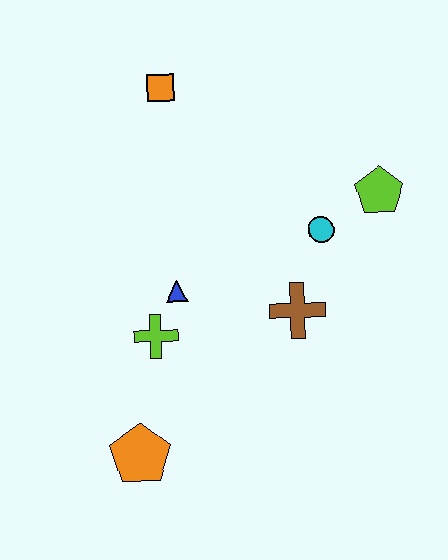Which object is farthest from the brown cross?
The orange square is farthest from the brown cross.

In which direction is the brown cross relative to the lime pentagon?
The brown cross is below the lime pentagon.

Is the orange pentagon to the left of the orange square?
Yes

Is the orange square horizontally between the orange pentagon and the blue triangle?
Yes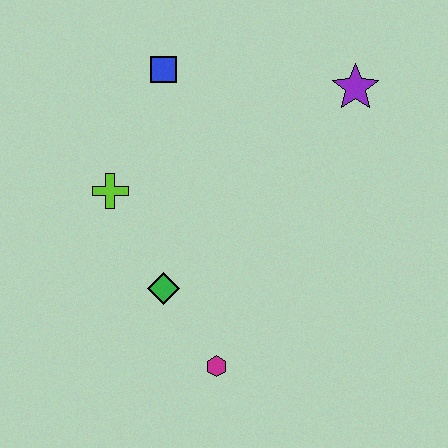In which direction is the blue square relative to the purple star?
The blue square is to the left of the purple star.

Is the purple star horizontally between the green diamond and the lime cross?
No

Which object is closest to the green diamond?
The magenta hexagon is closest to the green diamond.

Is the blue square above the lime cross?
Yes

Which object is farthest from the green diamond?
The purple star is farthest from the green diamond.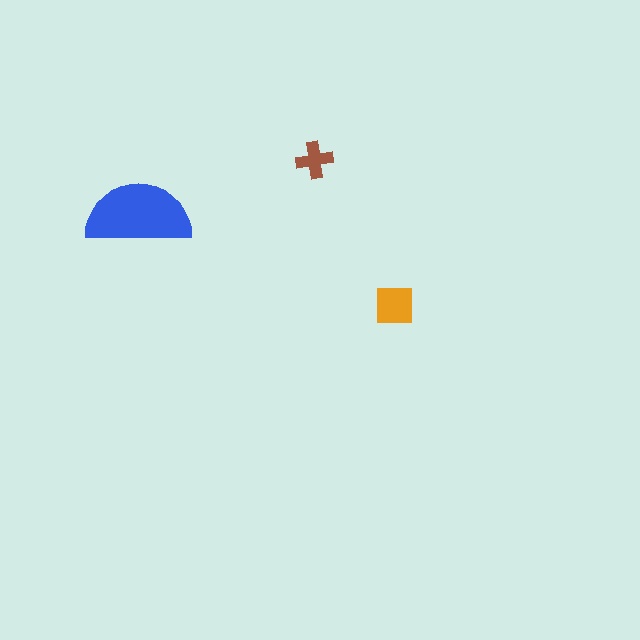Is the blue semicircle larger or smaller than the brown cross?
Larger.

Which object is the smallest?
The brown cross.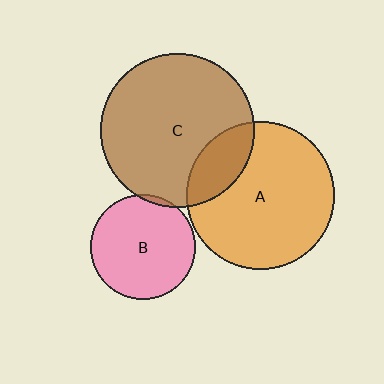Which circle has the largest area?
Circle C (brown).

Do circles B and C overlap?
Yes.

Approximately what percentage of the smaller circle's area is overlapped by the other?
Approximately 5%.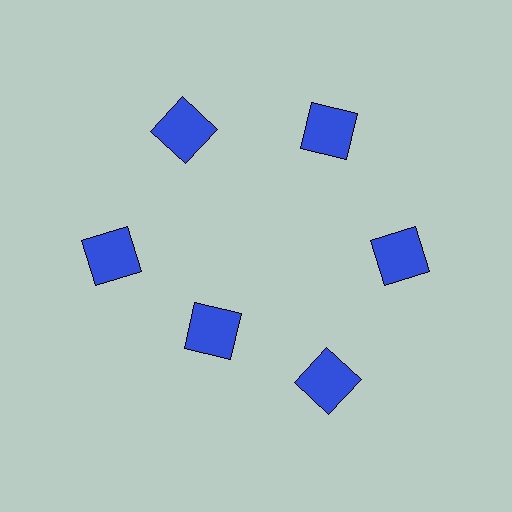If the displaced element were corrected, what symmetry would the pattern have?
It would have 6-fold rotational symmetry — the pattern would map onto itself every 60 degrees.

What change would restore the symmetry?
The symmetry would be restored by moving it outward, back onto the ring so that all 6 squares sit at equal angles and equal distance from the center.